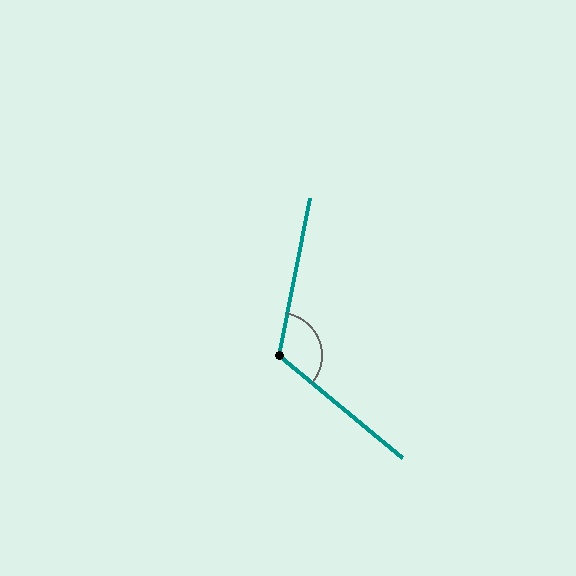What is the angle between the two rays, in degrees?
Approximately 119 degrees.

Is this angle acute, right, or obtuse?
It is obtuse.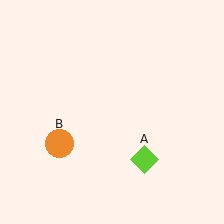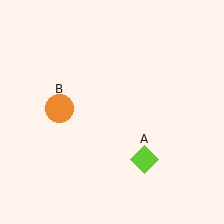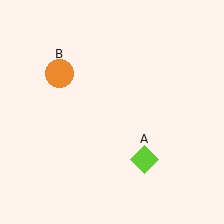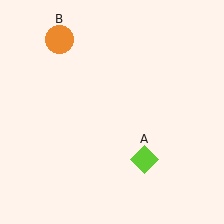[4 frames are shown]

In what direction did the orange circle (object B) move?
The orange circle (object B) moved up.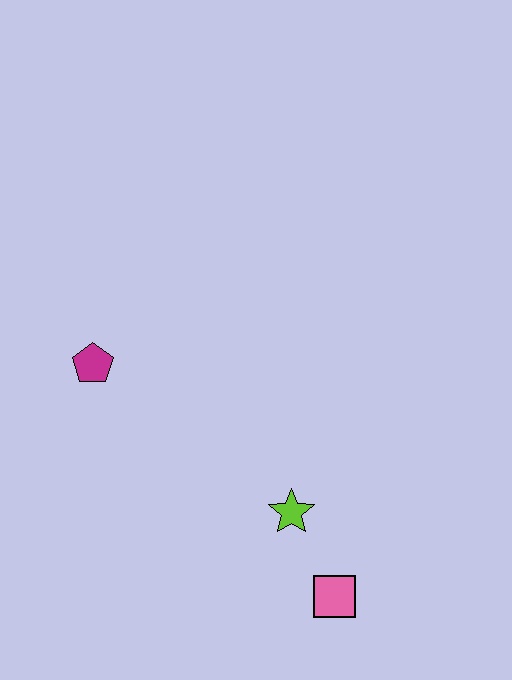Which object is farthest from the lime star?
The magenta pentagon is farthest from the lime star.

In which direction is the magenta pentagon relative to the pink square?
The magenta pentagon is to the left of the pink square.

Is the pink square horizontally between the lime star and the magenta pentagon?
No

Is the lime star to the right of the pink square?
No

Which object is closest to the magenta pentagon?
The lime star is closest to the magenta pentagon.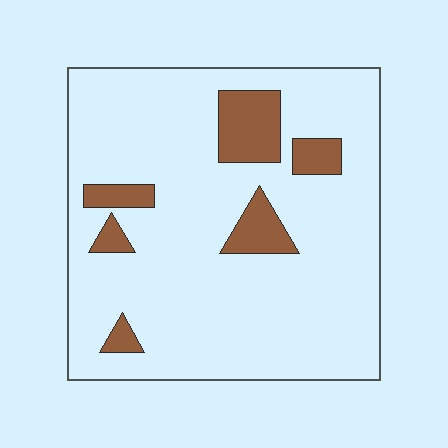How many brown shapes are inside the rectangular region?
6.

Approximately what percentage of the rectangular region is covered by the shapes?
Approximately 15%.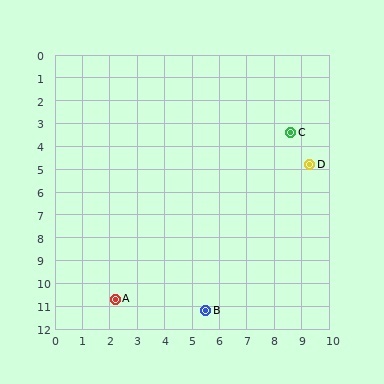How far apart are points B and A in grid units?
Points B and A are about 3.3 grid units apart.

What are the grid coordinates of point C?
Point C is at approximately (8.6, 3.4).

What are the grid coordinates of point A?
Point A is at approximately (2.2, 10.7).